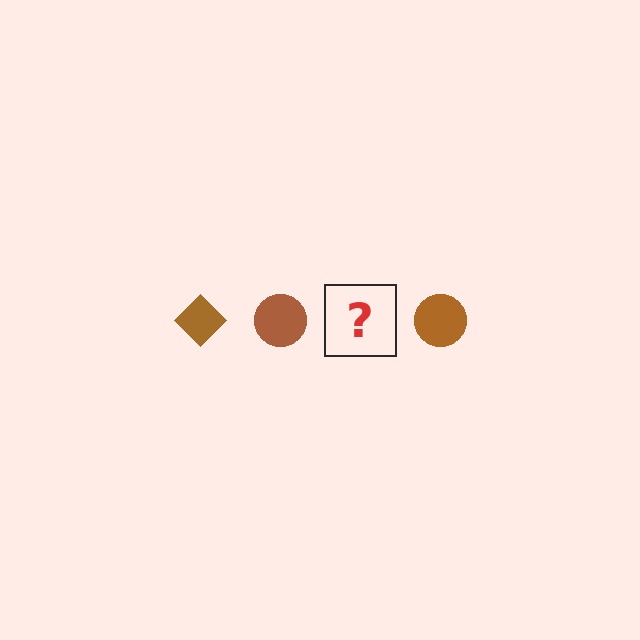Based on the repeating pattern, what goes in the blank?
The blank should be a brown diamond.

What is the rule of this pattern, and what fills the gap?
The rule is that the pattern cycles through diamond, circle shapes in brown. The gap should be filled with a brown diamond.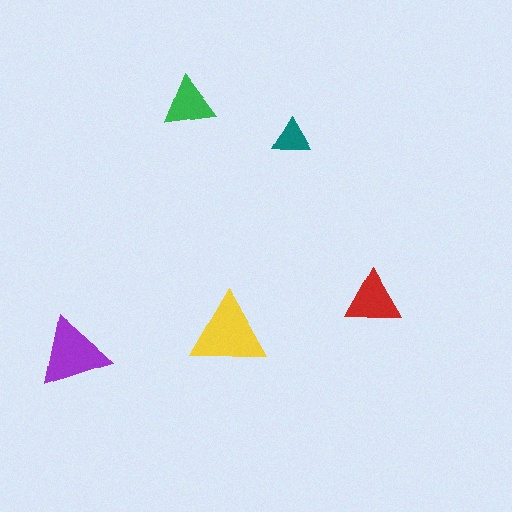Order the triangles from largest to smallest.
the yellow one, the purple one, the red one, the green one, the teal one.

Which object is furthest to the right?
The red triangle is rightmost.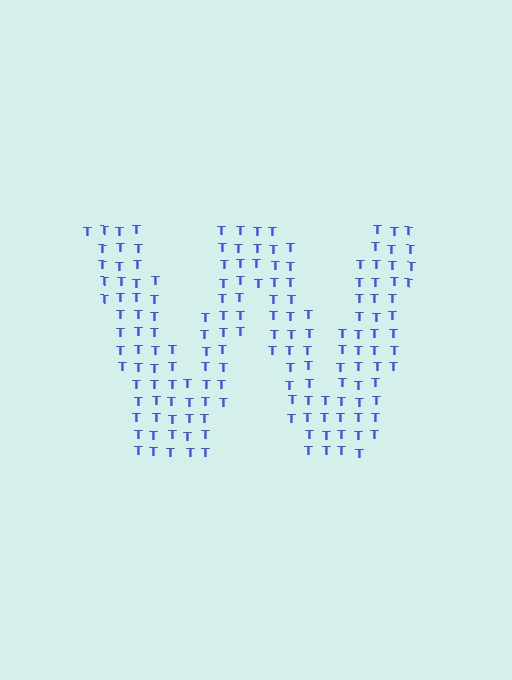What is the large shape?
The large shape is the letter W.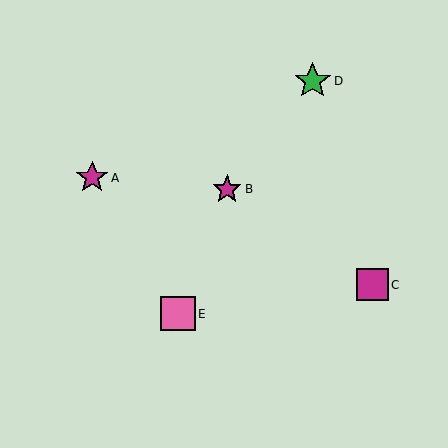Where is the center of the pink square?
The center of the pink square is at (178, 314).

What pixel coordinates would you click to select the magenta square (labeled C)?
Click at (372, 285) to select the magenta square C.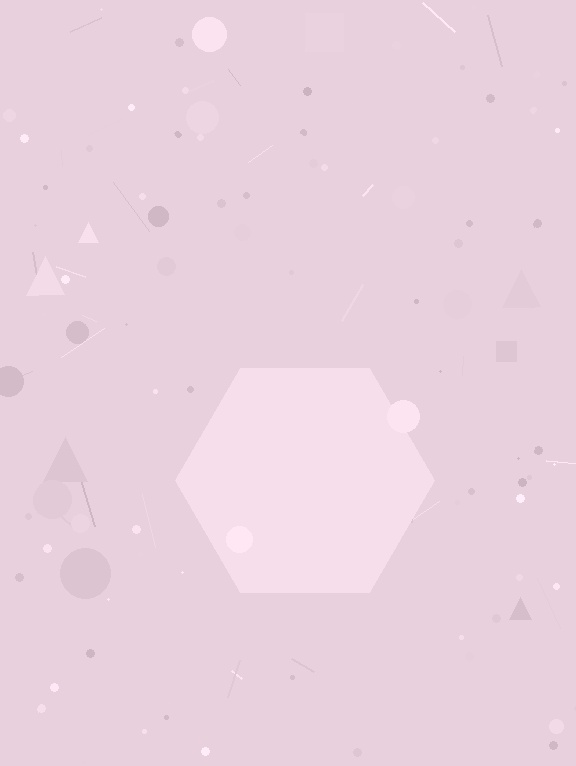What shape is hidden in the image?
A hexagon is hidden in the image.